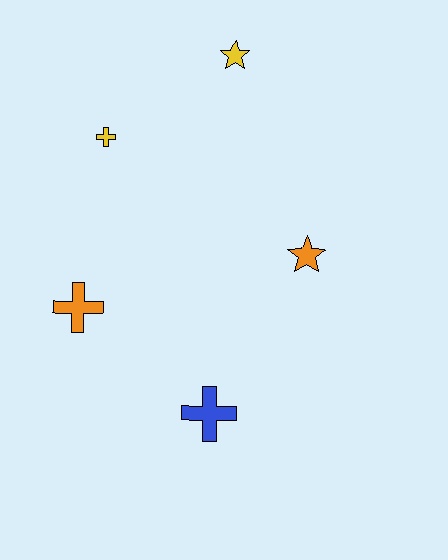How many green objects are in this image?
There are no green objects.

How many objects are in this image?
There are 5 objects.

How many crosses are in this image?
There are 3 crosses.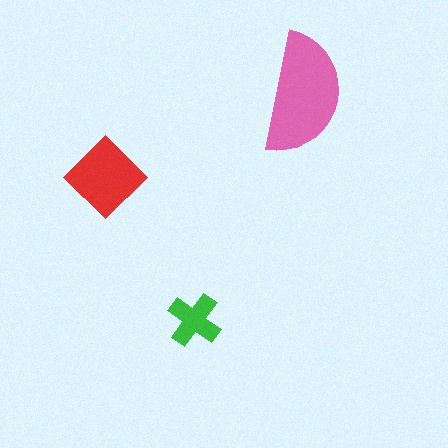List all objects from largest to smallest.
The pink semicircle, the red diamond, the green cross.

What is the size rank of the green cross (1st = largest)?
3rd.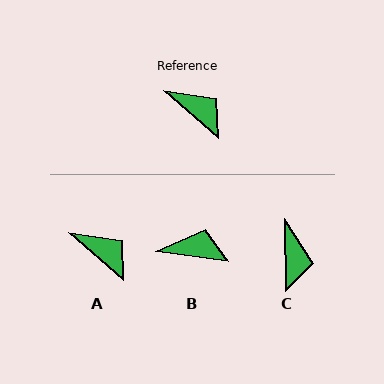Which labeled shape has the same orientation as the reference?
A.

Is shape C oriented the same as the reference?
No, it is off by about 48 degrees.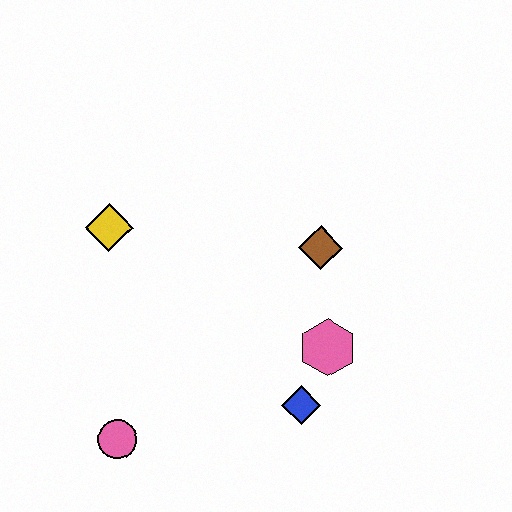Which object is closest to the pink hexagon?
The blue diamond is closest to the pink hexagon.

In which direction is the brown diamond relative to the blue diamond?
The brown diamond is above the blue diamond.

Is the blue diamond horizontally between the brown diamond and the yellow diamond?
Yes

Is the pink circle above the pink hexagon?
No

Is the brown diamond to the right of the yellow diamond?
Yes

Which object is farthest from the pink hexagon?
The yellow diamond is farthest from the pink hexagon.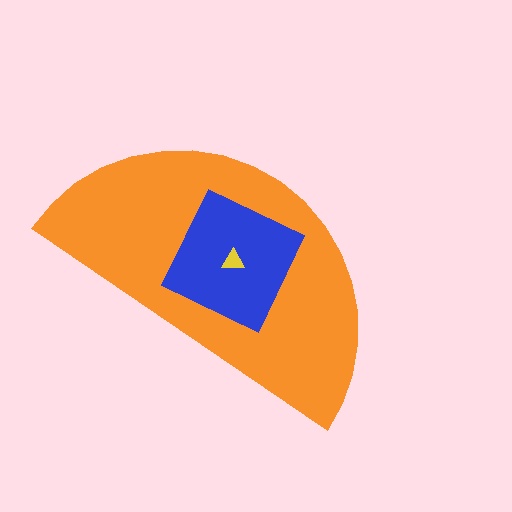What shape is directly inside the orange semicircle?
The blue square.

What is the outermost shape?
The orange semicircle.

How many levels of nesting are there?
3.